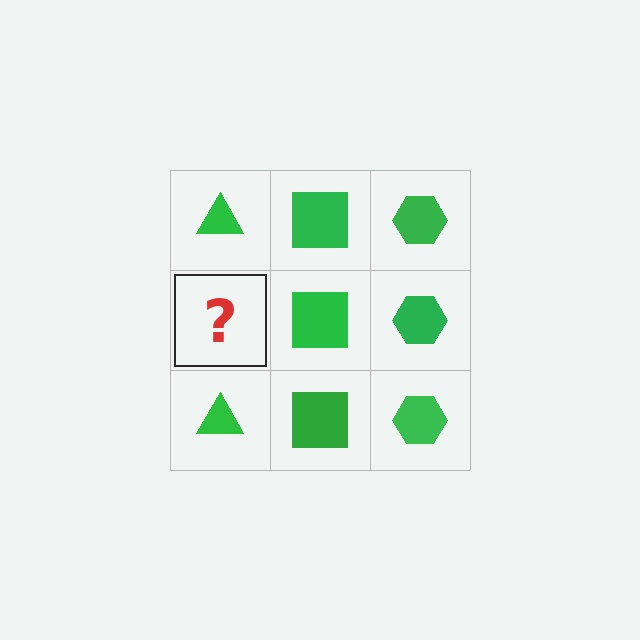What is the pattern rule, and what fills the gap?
The rule is that each column has a consistent shape. The gap should be filled with a green triangle.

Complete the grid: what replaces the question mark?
The question mark should be replaced with a green triangle.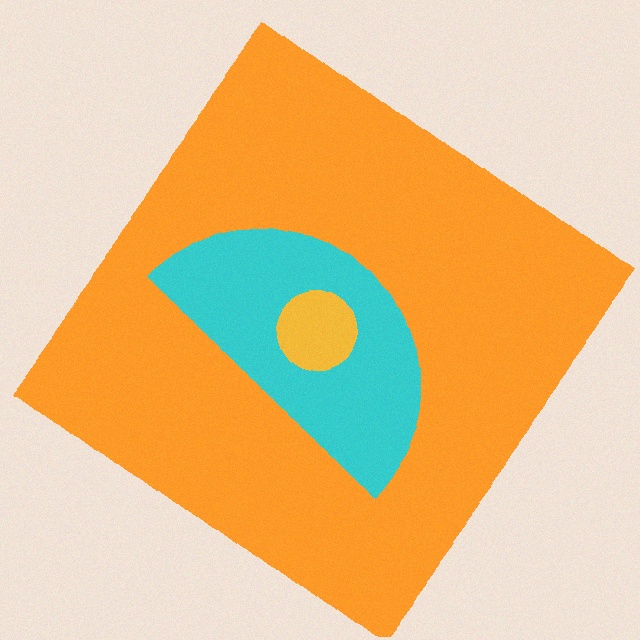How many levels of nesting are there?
3.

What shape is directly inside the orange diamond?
The cyan semicircle.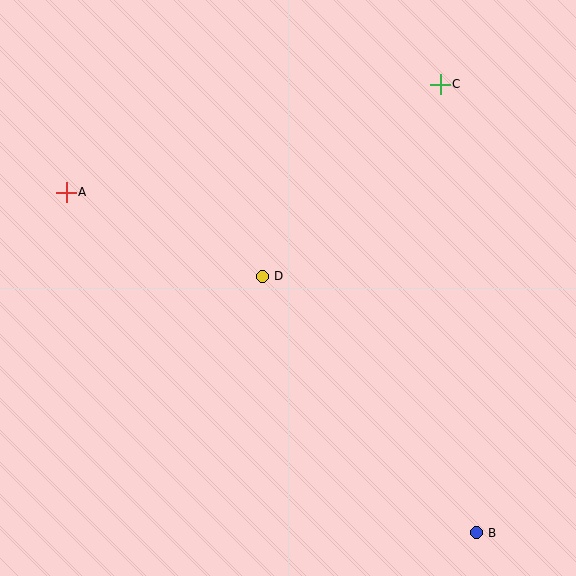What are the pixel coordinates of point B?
Point B is at (476, 533).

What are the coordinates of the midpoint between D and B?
The midpoint between D and B is at (369, 405).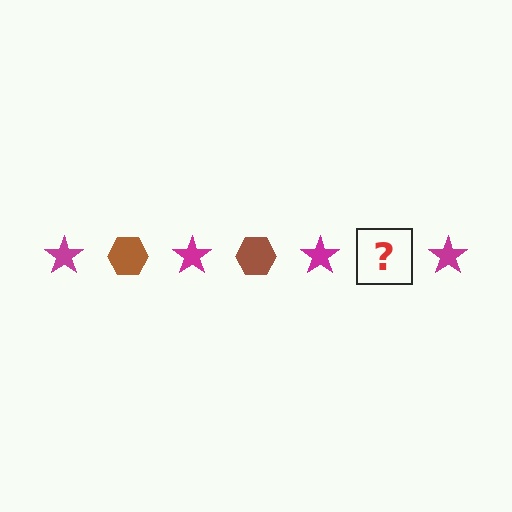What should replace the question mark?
The question mark should be replaced with a brown hexagon.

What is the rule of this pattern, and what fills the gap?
The rule is that the pattern alternates between magenta star and brown hexagon. The gap should be filled with a brown hexagon.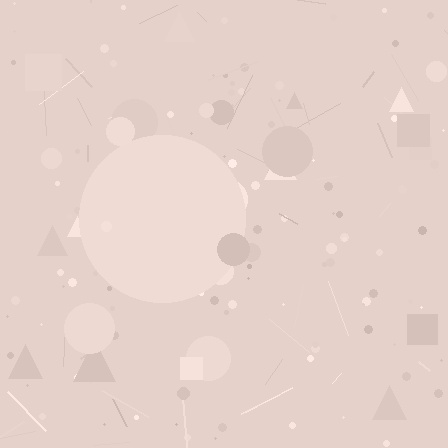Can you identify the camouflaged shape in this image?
The camouflaged shape is a circle.